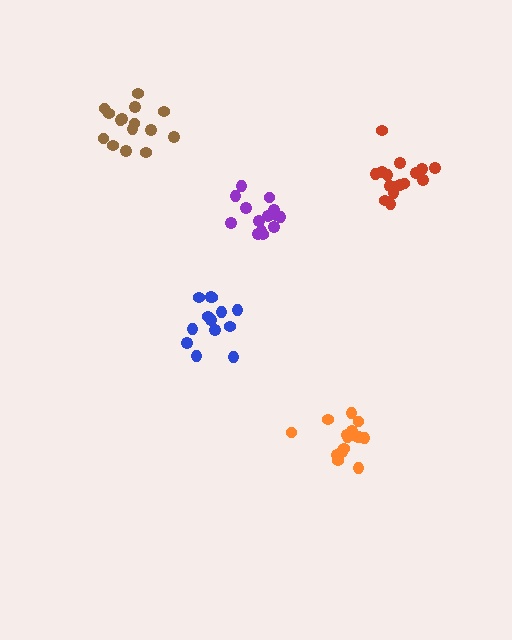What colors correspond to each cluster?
The clusters are colored: blue, orange, purple, red, brown.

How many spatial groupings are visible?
There are 5 spatial groupings.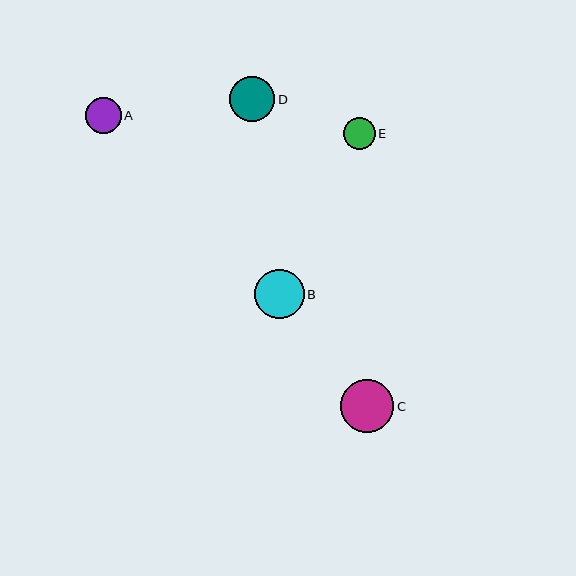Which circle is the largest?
Circle C is the largest with a size of approximately 53 pixels.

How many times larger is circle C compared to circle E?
Circle C is approximately 1.7 times the size of circle E.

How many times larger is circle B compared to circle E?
Circle B is approximately 1.5 times the size of circle E.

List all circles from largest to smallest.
From largest to smallest: C, B, D, A, E.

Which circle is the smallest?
Circle E is the smallest with a size of approximately 32 pixels.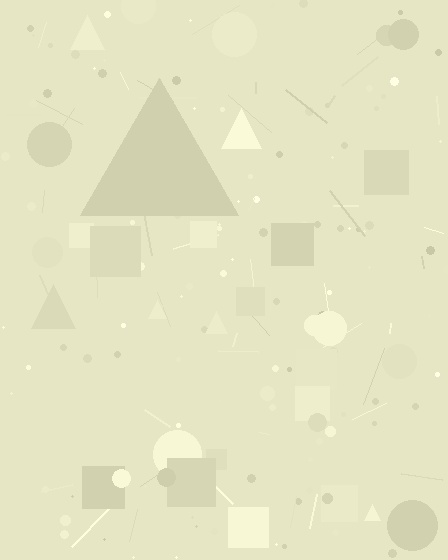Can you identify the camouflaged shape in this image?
The camouflaged shape is a triangle.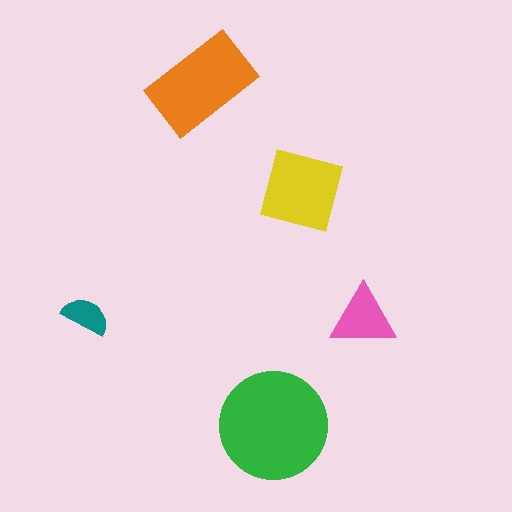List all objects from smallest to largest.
The teal semicircle, the pink triangle, the yellow square, the orange rectangle, the green circle.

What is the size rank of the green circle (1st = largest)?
1st.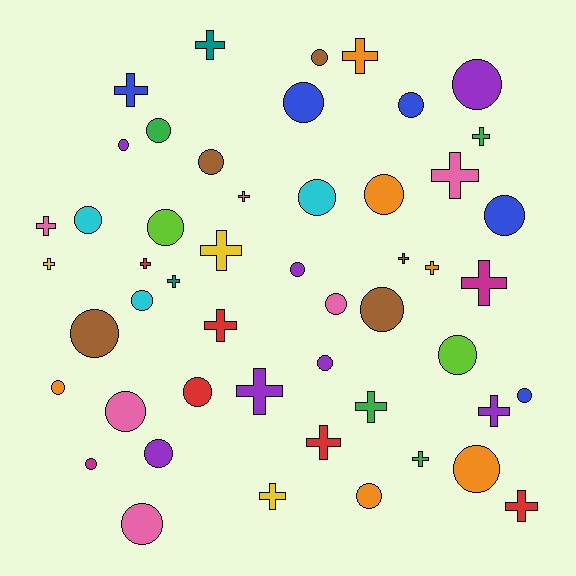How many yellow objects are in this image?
There are 3 yellow objects.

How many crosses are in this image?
There are 22 crosses.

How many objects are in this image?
There are 50 objects.